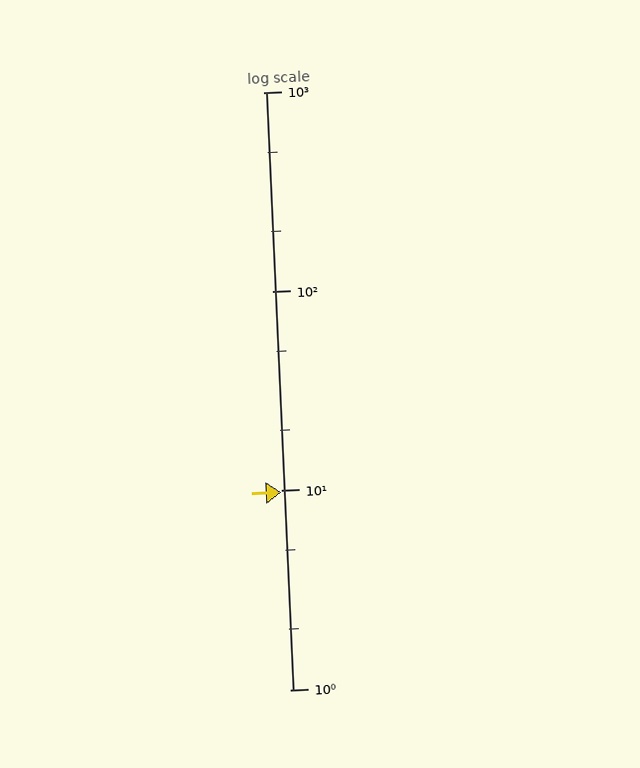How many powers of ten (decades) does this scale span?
The scale spans 3 decades, from 1 to 1000.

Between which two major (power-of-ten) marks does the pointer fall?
The pointer is between 1 and 10.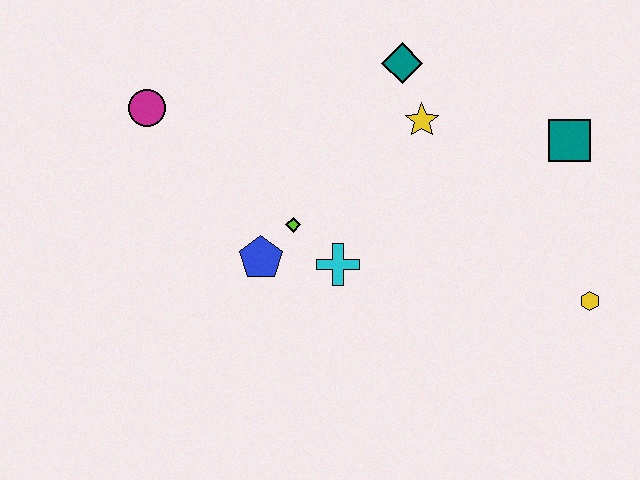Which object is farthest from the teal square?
The magenta circle is farthest from the teal square.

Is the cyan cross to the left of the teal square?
Yes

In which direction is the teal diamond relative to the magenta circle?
The teal diamond is to the right of the magenta circle.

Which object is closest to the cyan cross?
The lime diamond is closest to the cyan cross.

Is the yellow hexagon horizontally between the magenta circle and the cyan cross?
No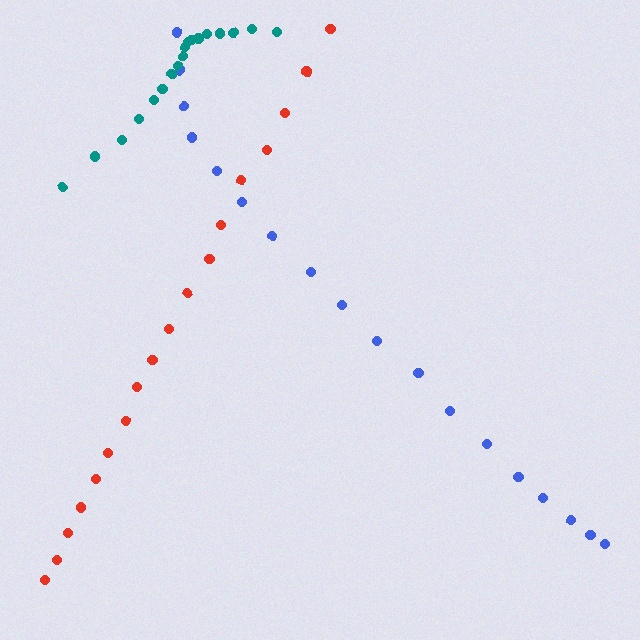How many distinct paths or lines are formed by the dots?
There are 3 distinct paths.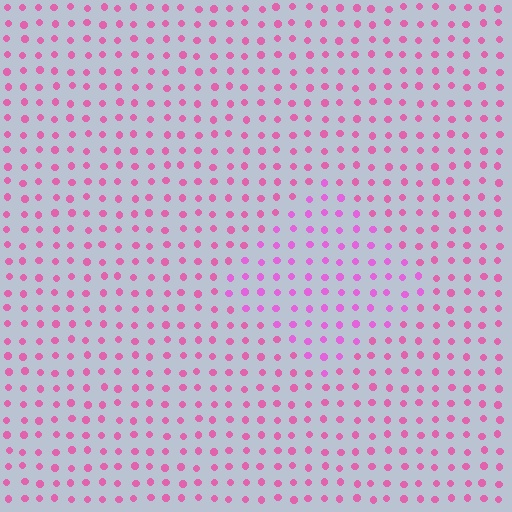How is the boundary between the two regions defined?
The boundary is defined purely by a slight shift in hue (about 22 degrees). Spacing, size, and orientation are identical on both sides.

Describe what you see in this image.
The image is filled with small pink elements in a uniform arrangement. A diamond-shaped region is visible where the elements are tinted to a slightly different hue, forming a subtle color boundary.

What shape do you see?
I see a diamond.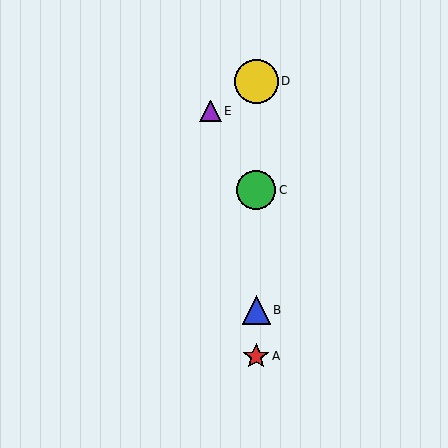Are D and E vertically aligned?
No, D is at x≈256 and E is at x≈211.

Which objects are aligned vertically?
Objects A, B, C, D are aligned vertically.